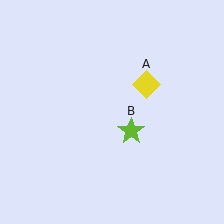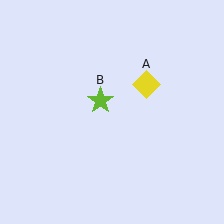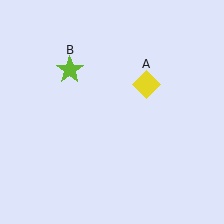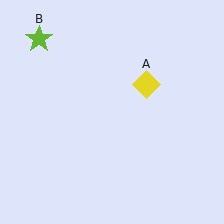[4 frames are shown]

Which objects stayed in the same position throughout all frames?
Yellow diamond (object A) remained stationary.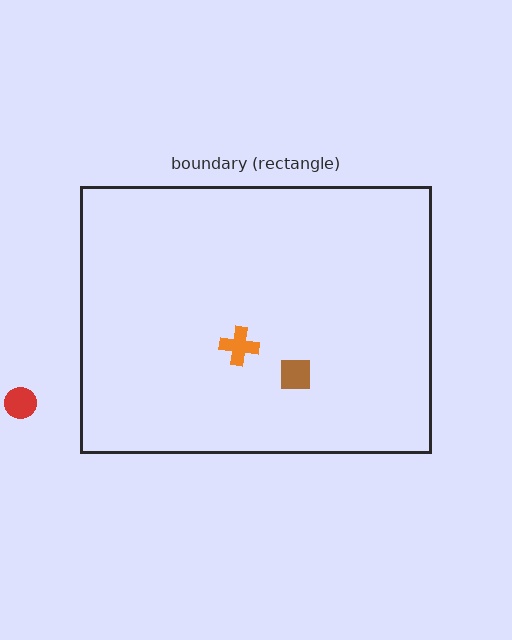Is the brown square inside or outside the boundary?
Inside.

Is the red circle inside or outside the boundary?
Outside.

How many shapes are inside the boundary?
2 inside, 1 outside.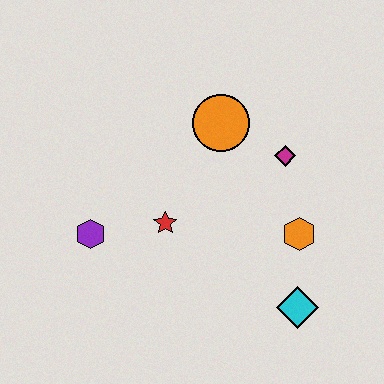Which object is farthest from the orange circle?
The cyan diamond is farthest from the orange circle.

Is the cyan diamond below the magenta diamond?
Yes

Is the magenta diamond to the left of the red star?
No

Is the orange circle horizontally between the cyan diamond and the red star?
Yes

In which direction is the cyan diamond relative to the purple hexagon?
The cyan diamond is to the right of the purple hexagon.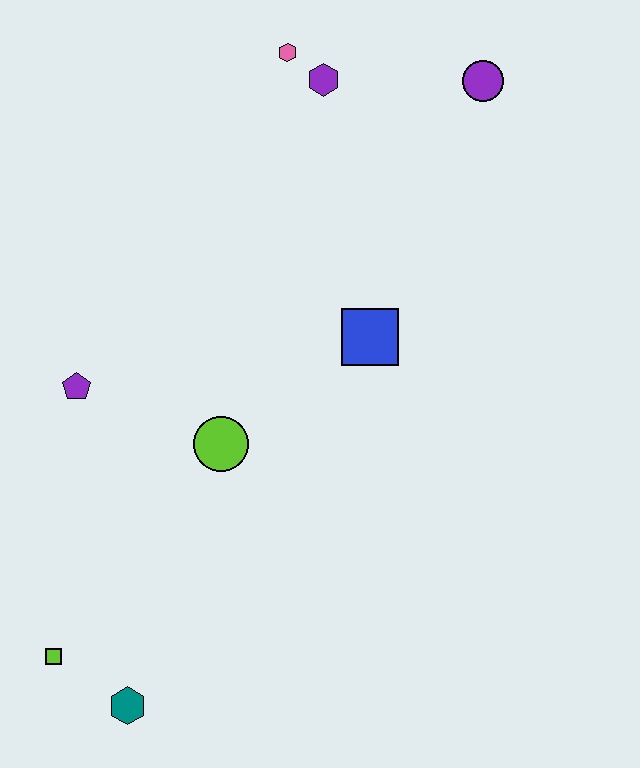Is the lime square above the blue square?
No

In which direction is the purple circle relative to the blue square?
The purple circle is above the blue square.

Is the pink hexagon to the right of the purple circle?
No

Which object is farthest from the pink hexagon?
The teal hexagon is farthest from the pink hexagon.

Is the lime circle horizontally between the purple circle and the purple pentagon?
Yes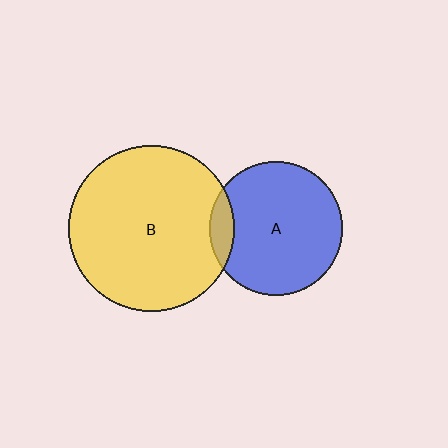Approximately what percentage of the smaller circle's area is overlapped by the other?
Approximately 10%.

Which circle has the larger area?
Circle B (yellow).